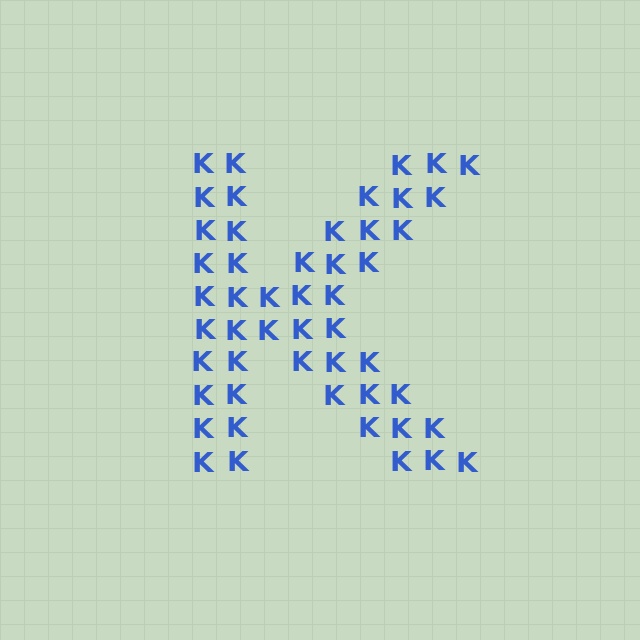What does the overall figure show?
The overall figure shows the letter K.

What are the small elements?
The small elements are letter K's.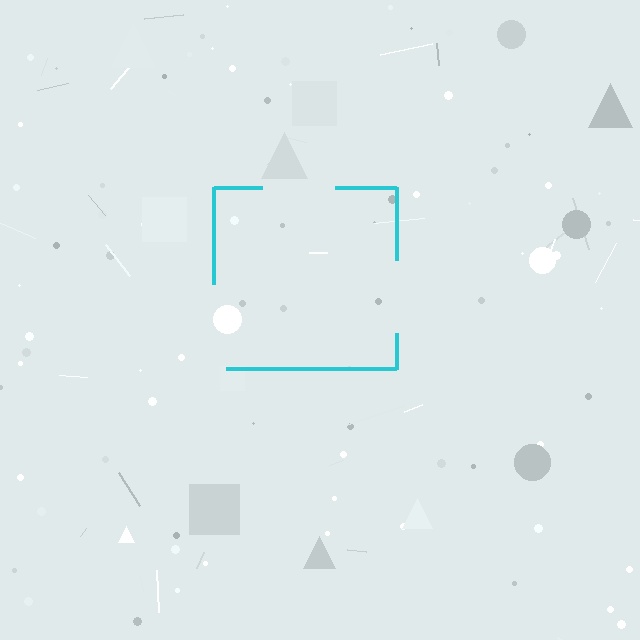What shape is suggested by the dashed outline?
The dashed outline suggests a square.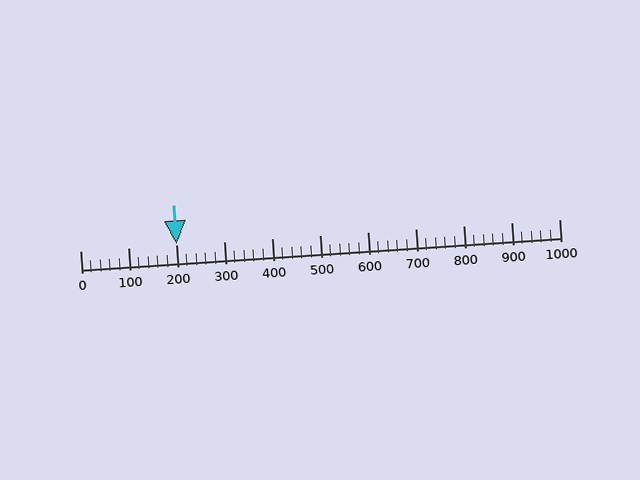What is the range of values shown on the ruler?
The ruler shows values from 0 to 1000.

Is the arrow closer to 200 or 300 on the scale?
The arrow is closer to 200.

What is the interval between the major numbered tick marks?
The major tick marks are spaced 100 units apart.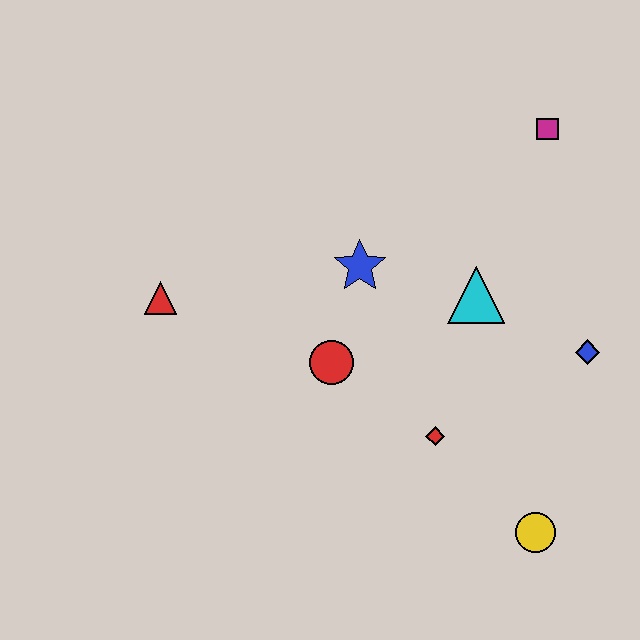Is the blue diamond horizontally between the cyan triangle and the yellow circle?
No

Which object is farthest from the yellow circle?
The red triangle is farthest from the yellow circle.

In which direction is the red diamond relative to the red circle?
The red diamond is to the right of the red circle.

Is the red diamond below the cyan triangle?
Yes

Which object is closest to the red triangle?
The red circle is closest to the red triangle.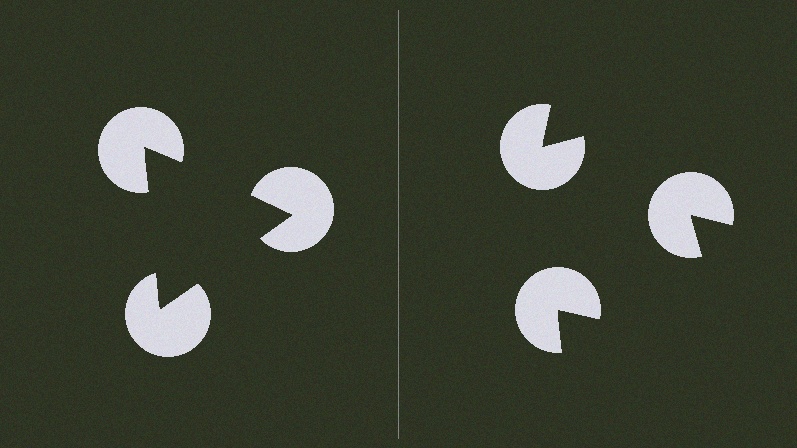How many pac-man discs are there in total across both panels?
6 — 3 on each side.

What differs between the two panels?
The pac-man discs are positioned identically on both sides; only the wedge orientations differ. On the left they align to a triangle; on the right they are misaligned.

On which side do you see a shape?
An illusory triangle appears on the left side. On the right side the wedge cuts are rotated, so no coherent shape forms.